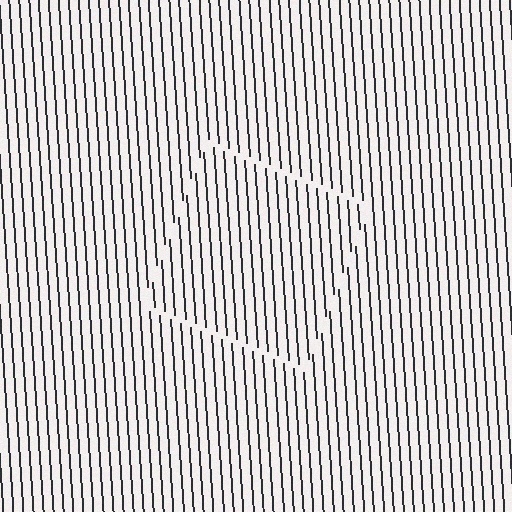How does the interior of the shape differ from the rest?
The interior of the shape contains the same grating, shifted by half a period — the contour is defined by the phase discontinuity where line-ends from the inner and outer gratings abut.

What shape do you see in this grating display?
An illusory square. The interior of the shape contains the same grating, shifted by half a period — the contour is defined by the phase discontinuity where line-ends from the inner and outer gratings abut.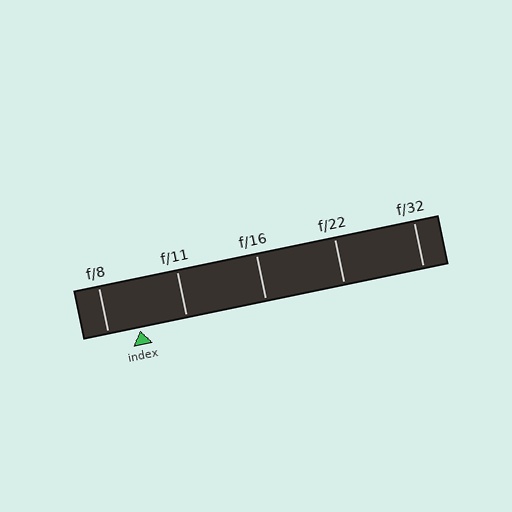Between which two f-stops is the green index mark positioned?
The index mark is between f/8 and f/11.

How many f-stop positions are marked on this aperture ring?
There are 5 f-stop positions marked.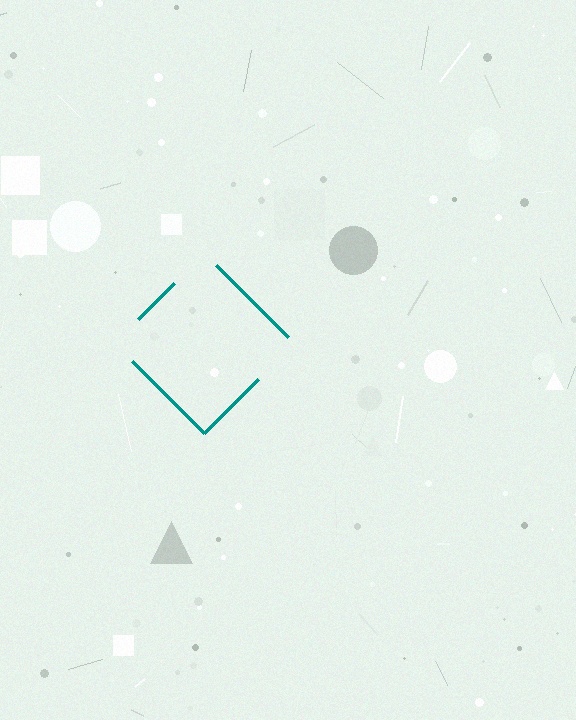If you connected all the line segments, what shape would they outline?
They would outline a diamond.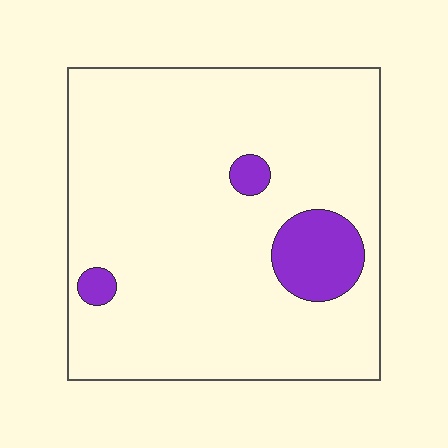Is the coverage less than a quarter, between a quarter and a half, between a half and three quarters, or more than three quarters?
Less than a quarter.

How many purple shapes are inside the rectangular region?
3.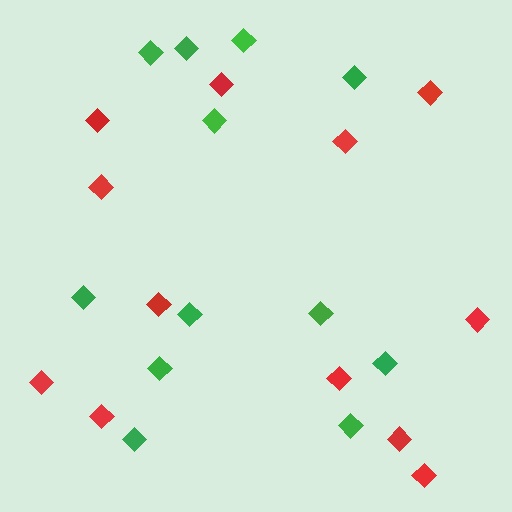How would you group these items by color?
There are 2 groups: one group of green diamonds (12) and one group of red diamonds (12).